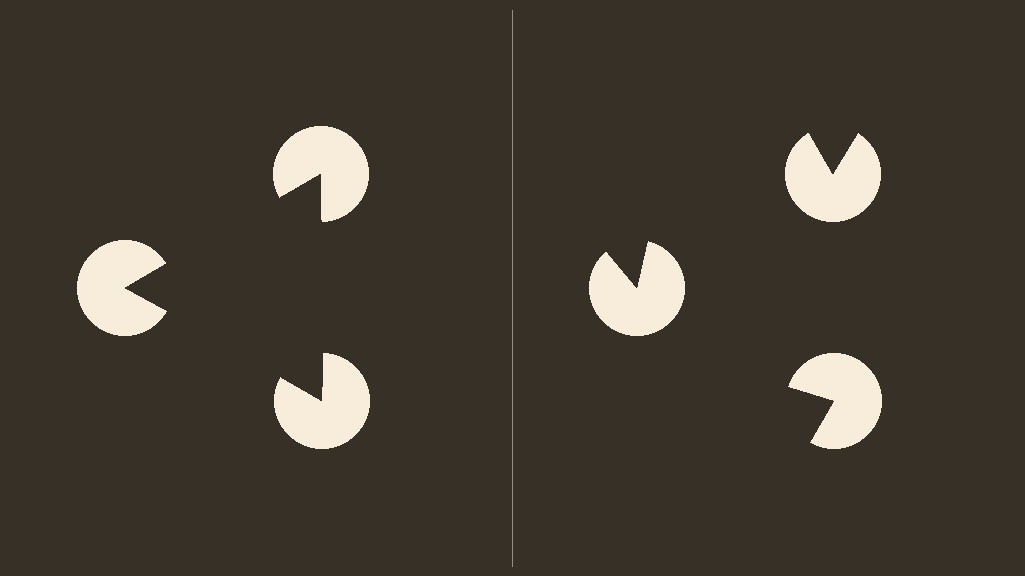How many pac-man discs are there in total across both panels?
6 — 3 on each side.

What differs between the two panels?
The pac-man discs are positioned identically on both sides; only the wedge orientations differ. On the left they align to a triangle; on the right they are misaligned.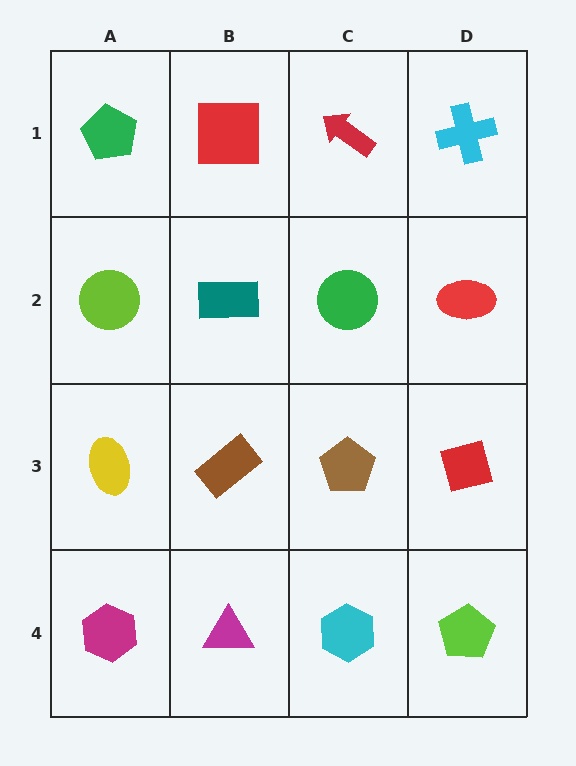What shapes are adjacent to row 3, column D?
A red ellipse (row 2, column D), a lime pentagon (row 4, column D), a brown pentagon (row 3, column C).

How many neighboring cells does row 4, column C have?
3.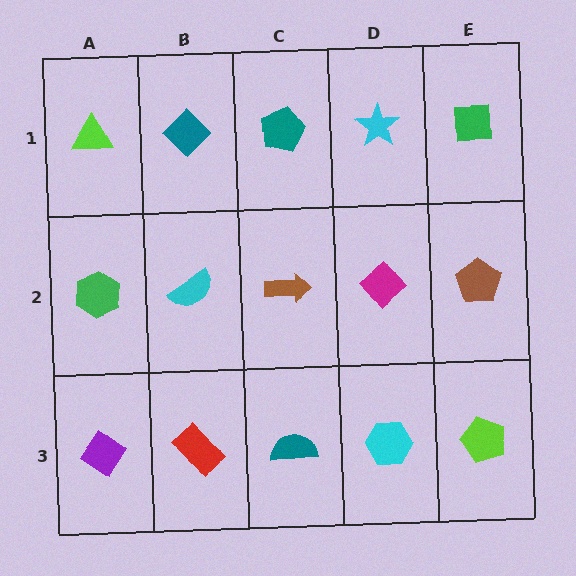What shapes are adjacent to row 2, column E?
A green square (row 1, column E), a lime pentagon (row 3, column E), a magenta diamond (row 2, column D).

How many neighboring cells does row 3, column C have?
3.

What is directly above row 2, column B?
A teal diamond.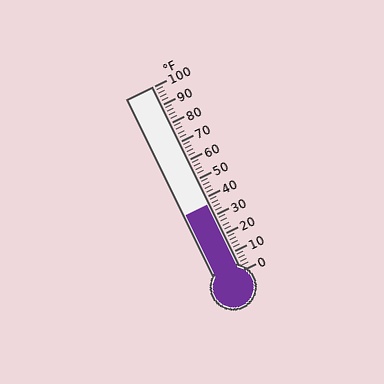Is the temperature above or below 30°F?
The temperature is above 30°F.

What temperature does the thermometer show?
The thermometer shows approximately 36°F.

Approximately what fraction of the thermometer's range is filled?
The thermometer is filled to approximately 35% of its range.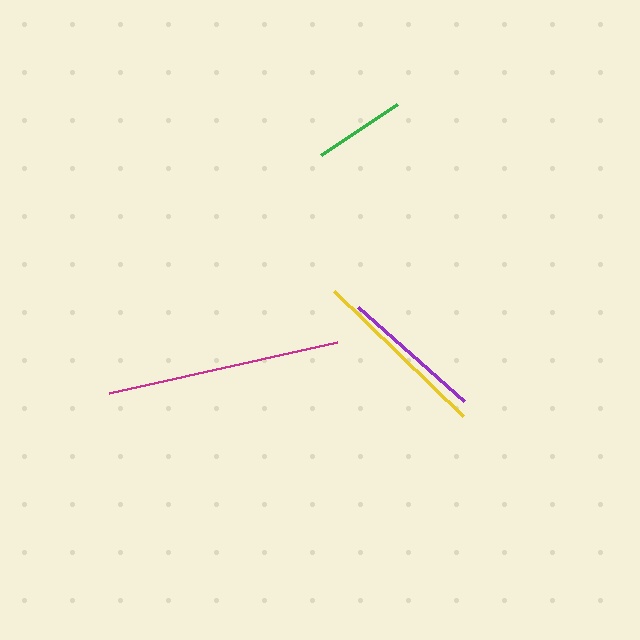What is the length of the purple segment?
The purple segment is approximately 142 pixels long.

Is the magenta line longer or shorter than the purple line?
The magenta line is longer than the purple line.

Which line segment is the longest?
The magenta line is the longest at approximately 234 pixels.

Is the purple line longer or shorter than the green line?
The purple line is longer than the green line.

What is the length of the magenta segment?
The magenta segment is approximately 234 pixels long.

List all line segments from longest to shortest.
From longest to shortest: magenta, yellow, purple, green.